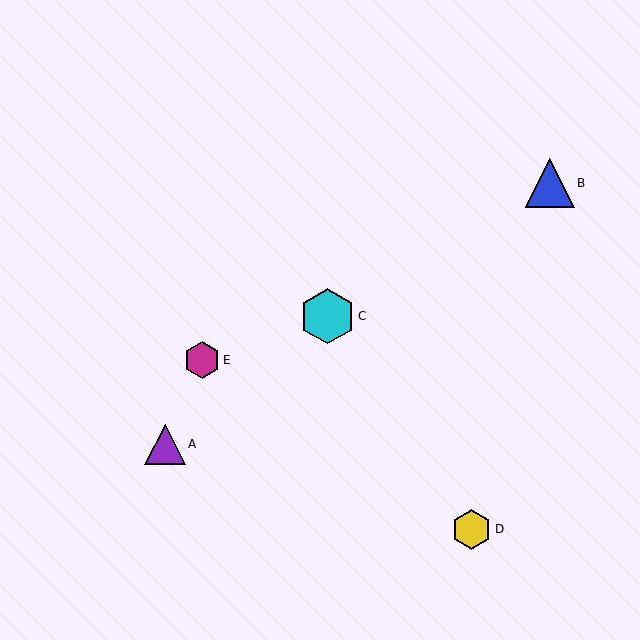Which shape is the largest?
The cyan hexagon (labeled C) is the largest.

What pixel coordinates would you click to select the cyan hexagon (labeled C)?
Click at (328, 316) to select the cyan hexagon C.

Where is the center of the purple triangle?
The center of the purple triangle is at (165, 444).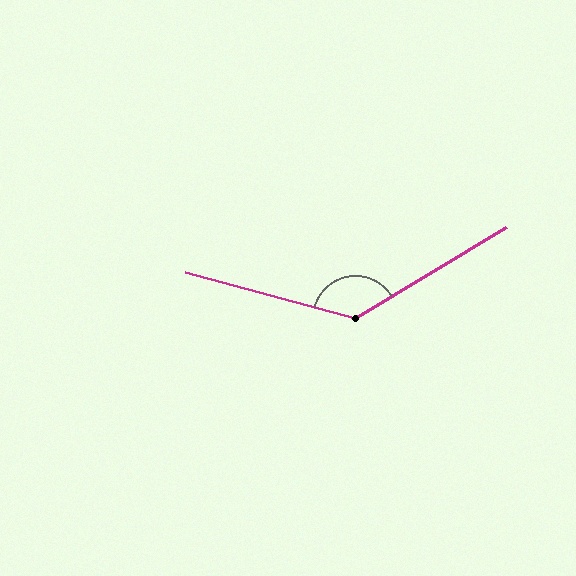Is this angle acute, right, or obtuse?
It is obtuse.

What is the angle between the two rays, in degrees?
Approximately 134 degrees.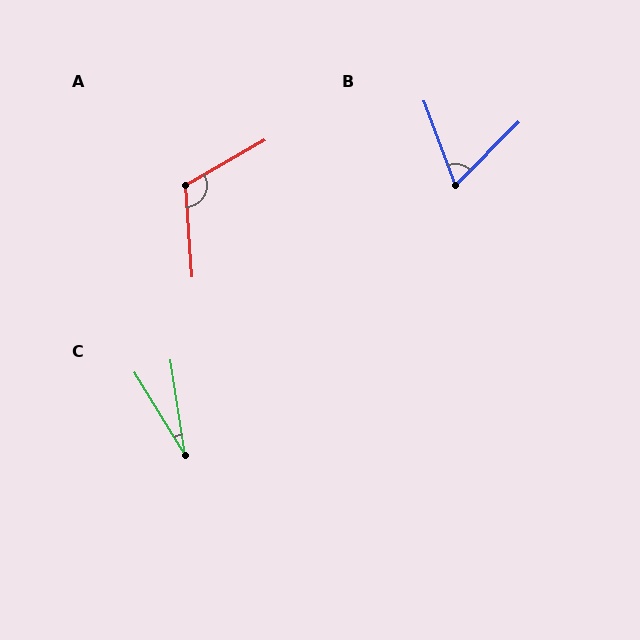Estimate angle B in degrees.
Approximately 66 degrees.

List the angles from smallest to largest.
C (23°), B (66°), A (115°).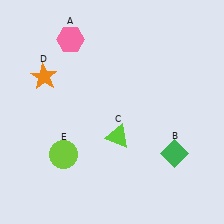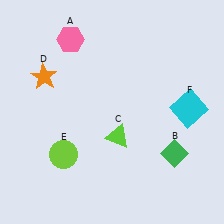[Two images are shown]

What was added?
A cyan square (F) was added in Image 2.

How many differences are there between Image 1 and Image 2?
There is 1 difference between the two images.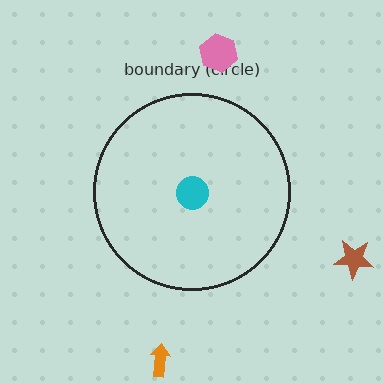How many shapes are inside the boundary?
1 inside, 3 outside.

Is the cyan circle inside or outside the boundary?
Inside.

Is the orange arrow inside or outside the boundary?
Outside.